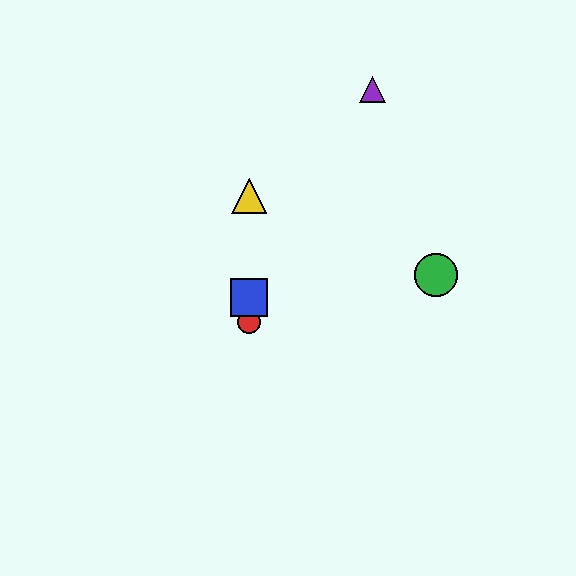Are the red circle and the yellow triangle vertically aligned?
Yes, both are at x≈249.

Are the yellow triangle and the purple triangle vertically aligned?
No, the yellow triangle is at x≈249 and the purple triangle is at x≈373.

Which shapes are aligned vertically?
The red circle, the blue square, the yellow triangle are aligned vertically.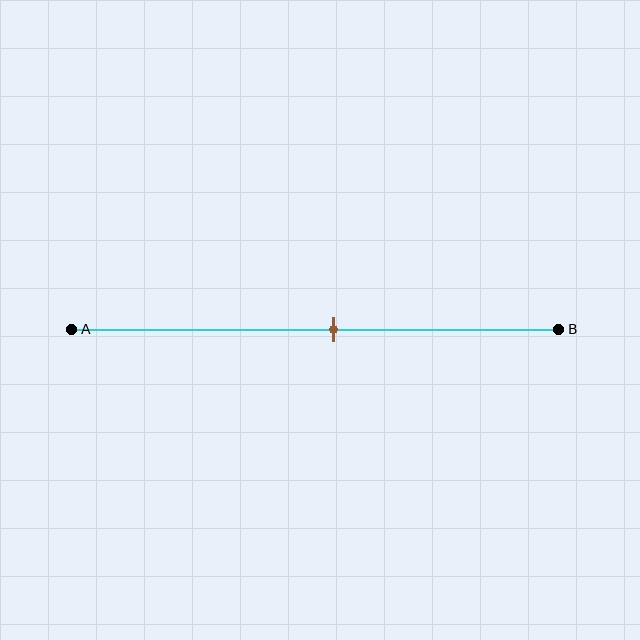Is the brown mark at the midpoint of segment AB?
No, the mark is at about 55% from A, not at the 50% midpoint.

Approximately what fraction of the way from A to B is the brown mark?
The brown mark is approximately 55% of the way from A to B.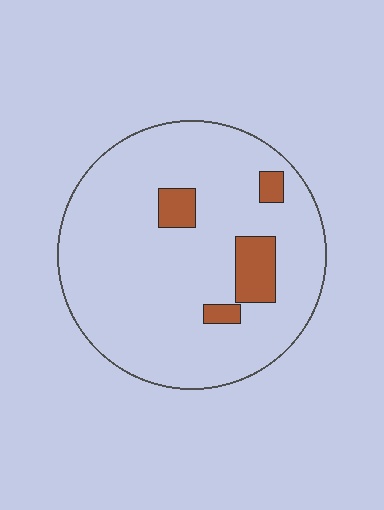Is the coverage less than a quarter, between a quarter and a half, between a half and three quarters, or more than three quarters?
Less than a quarter.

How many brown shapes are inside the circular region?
4.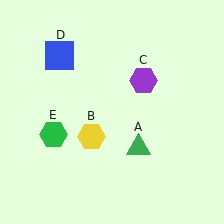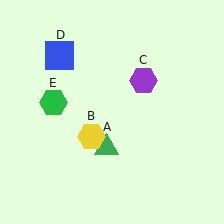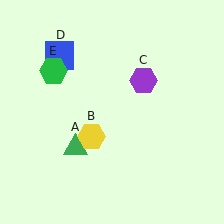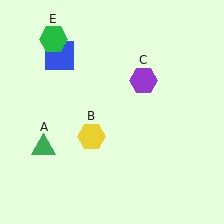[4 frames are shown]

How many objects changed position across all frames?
2 objects changed position: green triangle (object A), green hexagon (object E).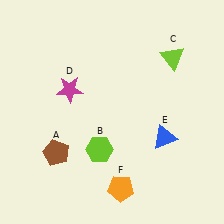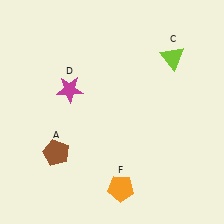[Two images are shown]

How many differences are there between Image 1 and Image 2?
There are 2 differences between the two images.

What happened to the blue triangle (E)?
The blue triangle (E) was removed in Image 2. It was in the bottom-right area of Image 1.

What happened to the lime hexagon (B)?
The lime hexagon (B) was removed in Image 2. It was in the bottom-left area of Image 1.